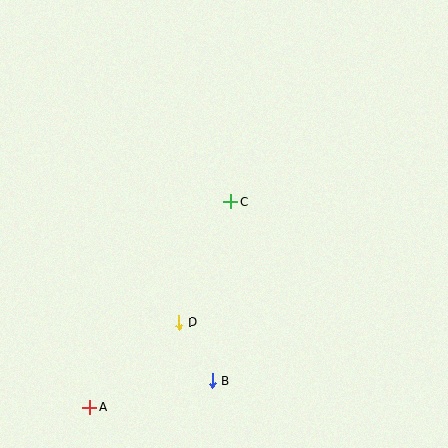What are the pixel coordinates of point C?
Point C is at (231, 202).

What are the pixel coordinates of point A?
Point A is at (90, 407).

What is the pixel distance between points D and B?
The distance between D and B is 67 pixels.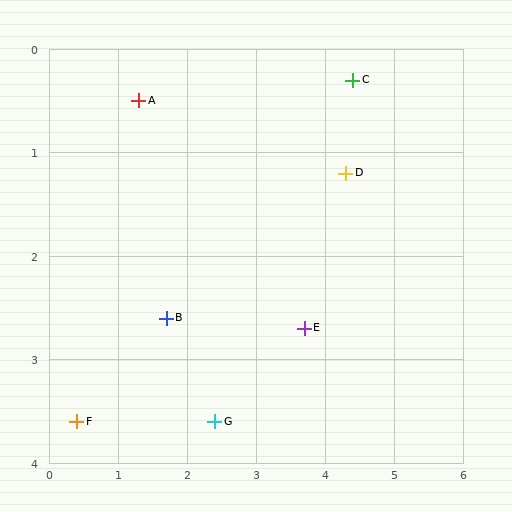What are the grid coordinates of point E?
Point E is at approximately (3.7, 2.7).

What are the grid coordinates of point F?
Point F is at approximately (0.4, 3.6).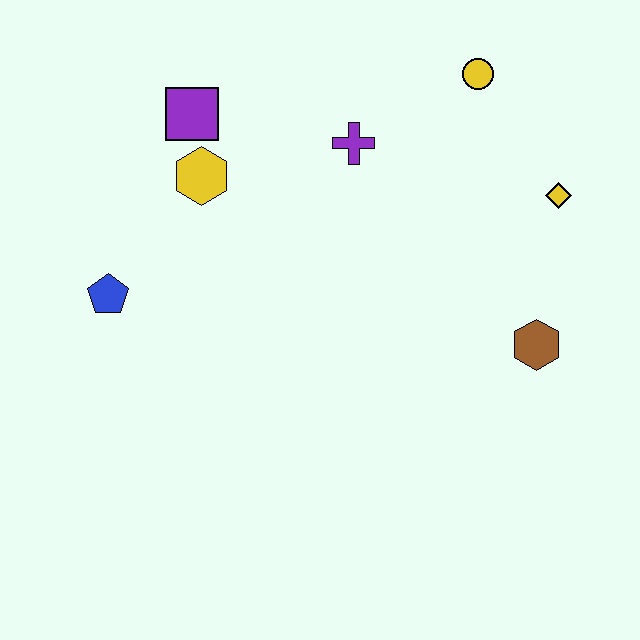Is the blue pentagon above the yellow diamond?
No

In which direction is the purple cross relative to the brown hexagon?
The purple cross is above the brown hexagon.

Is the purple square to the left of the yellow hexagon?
Yes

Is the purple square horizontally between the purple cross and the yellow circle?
No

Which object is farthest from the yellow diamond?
The blue pentagon is farthest from the yellow diamond.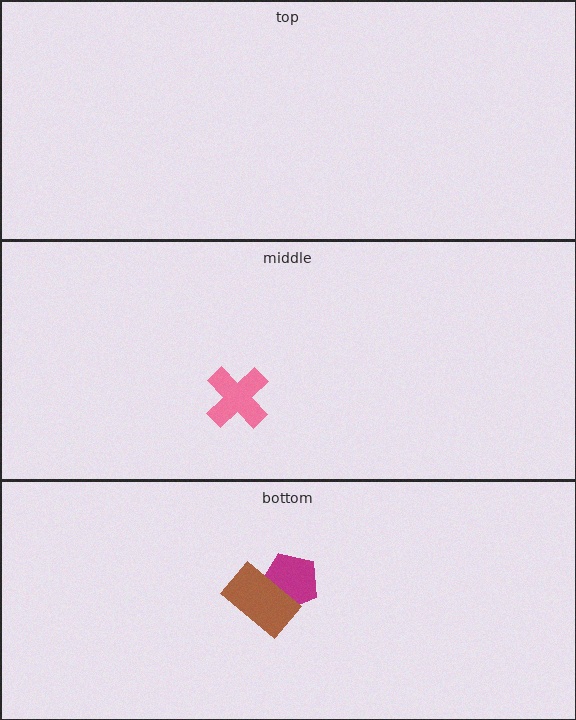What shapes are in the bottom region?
The magenta pentagon, the brown rectangle.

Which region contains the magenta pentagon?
The bottom region.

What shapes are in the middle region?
The pink cross.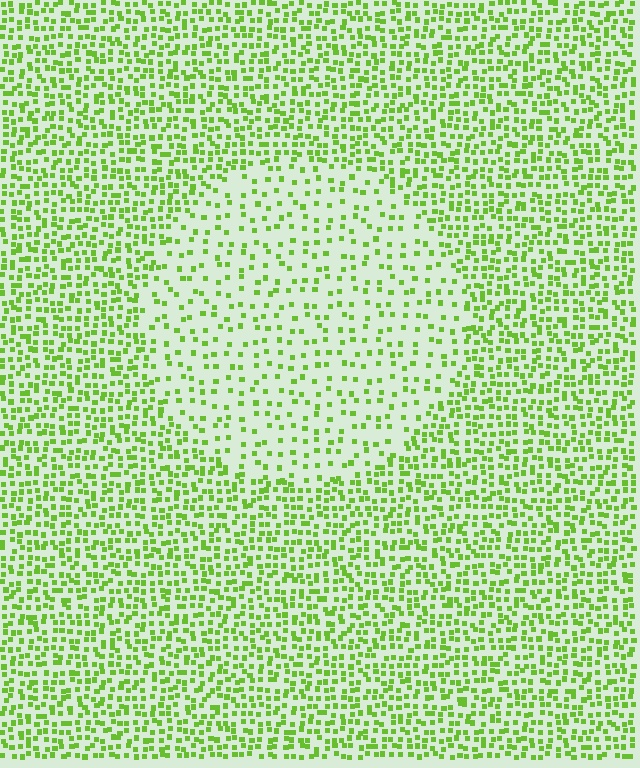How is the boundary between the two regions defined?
The boundary is defined by a change in element density (approximately 2.3x ratio). All elements are the same color, size, and shape.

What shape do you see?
I see a circle.